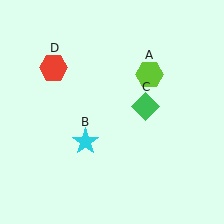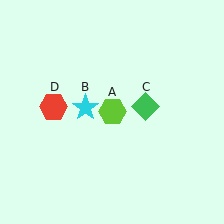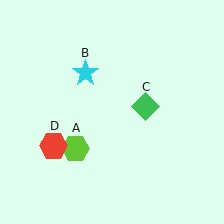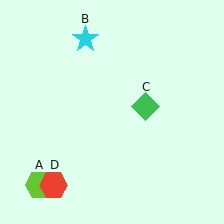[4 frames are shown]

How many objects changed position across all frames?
3 objects changed position: lime hexagon (object A), cyan star (object B), red hexagon (object D).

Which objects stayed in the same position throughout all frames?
Green diamond (object C) remained stationary.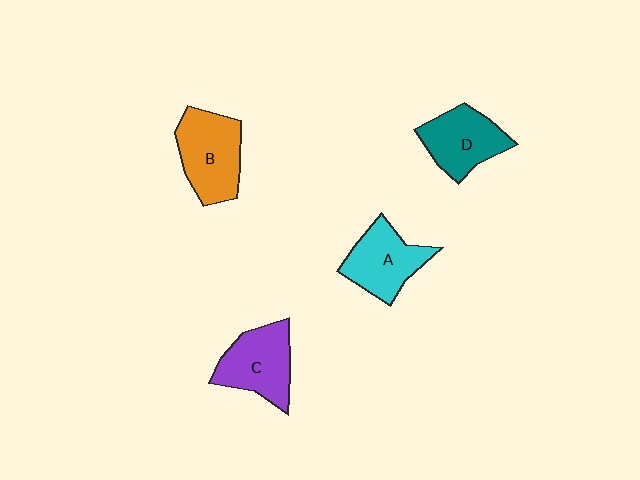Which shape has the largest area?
Shape B (orange).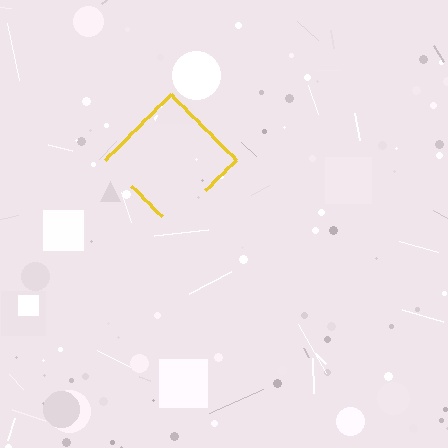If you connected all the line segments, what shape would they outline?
They would outline a diamond.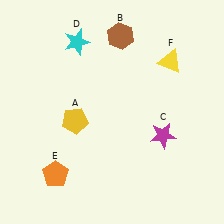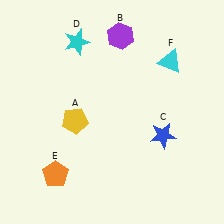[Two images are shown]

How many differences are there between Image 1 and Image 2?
There are 3 differences between the two images.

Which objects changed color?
B changed from brown to purple. C changed from magenta to blue. F changed from yellow to cyan.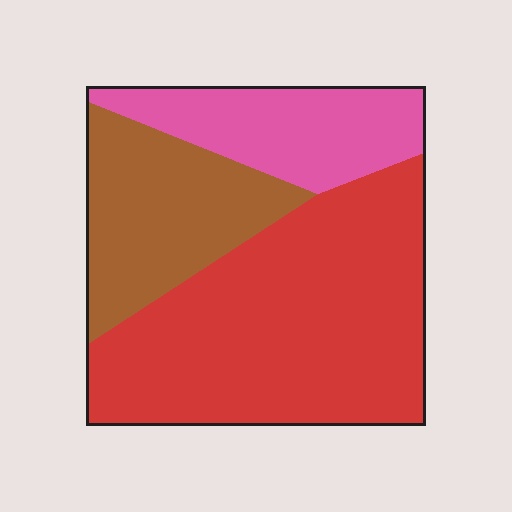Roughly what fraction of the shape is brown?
Brown covers around 25% of the shape.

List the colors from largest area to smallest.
From largest to smallest: red, brown, pink.